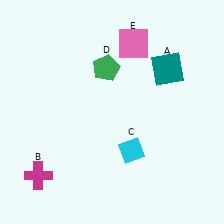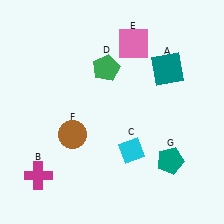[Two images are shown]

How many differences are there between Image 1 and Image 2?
There are 2 differences between the two images.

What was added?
A brown circle (F), a teal pentagon (G) were added in Image 2.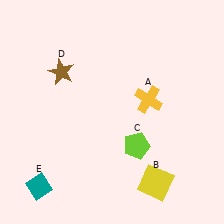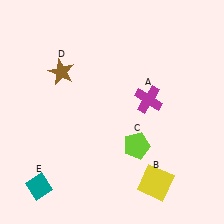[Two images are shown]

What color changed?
The cross (A) changed from yellow in Image 1 to magenta in Image 2.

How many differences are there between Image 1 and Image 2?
There is 1 difference between the two images.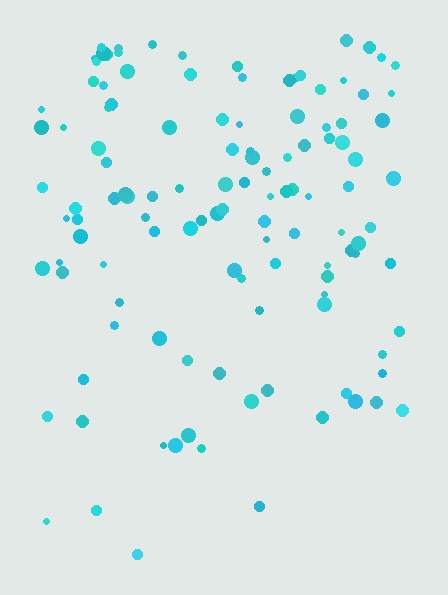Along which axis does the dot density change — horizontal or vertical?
Vertical.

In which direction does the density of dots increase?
From bottom to top, with the top side densest.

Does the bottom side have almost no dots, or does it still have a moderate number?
Still a moderate number, just noticeably fewer than the top.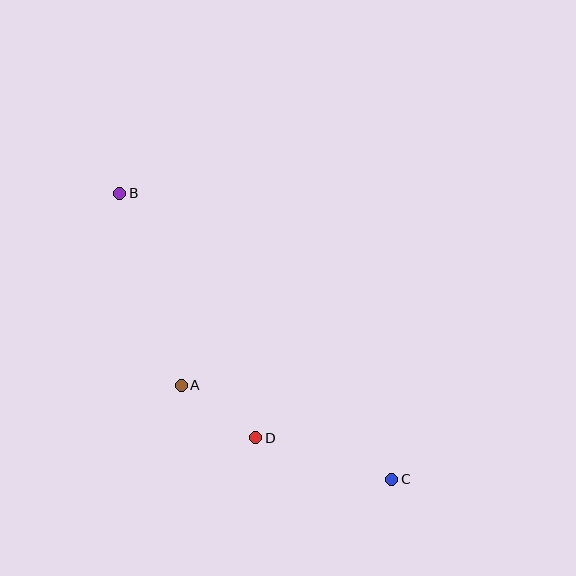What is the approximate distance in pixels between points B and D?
The distance between B and D is approximately 280 pixels.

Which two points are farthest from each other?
Points B and C are farthest from each other.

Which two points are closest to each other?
Points A and D are closest to each other.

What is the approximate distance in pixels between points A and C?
The distance between A and C is approximately 230 pixels.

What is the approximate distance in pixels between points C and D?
The distance between C and D is approximately 142 pixels.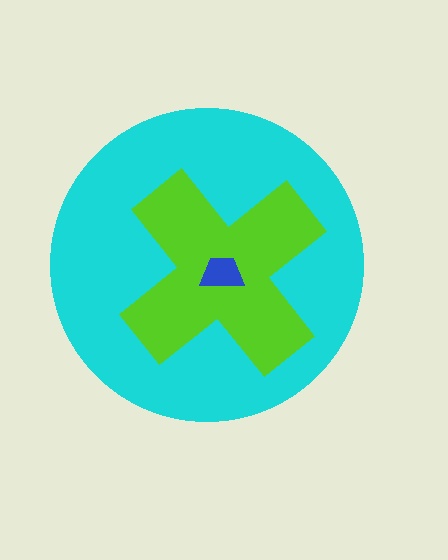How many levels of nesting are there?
3.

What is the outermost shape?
The cyan circle.